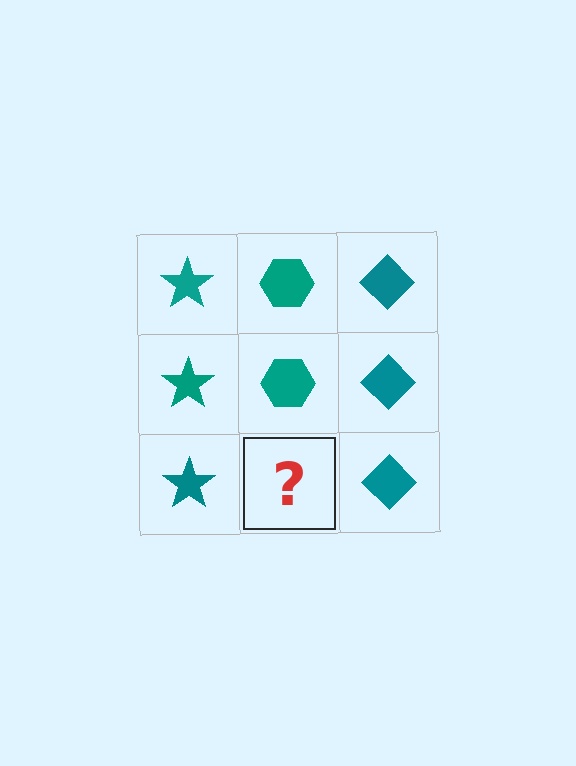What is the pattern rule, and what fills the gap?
The rule is that each column has a consistent shape. The gap should be filled with a teal hexagon.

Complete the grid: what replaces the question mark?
The question mark should be replaced with a teal hexagon.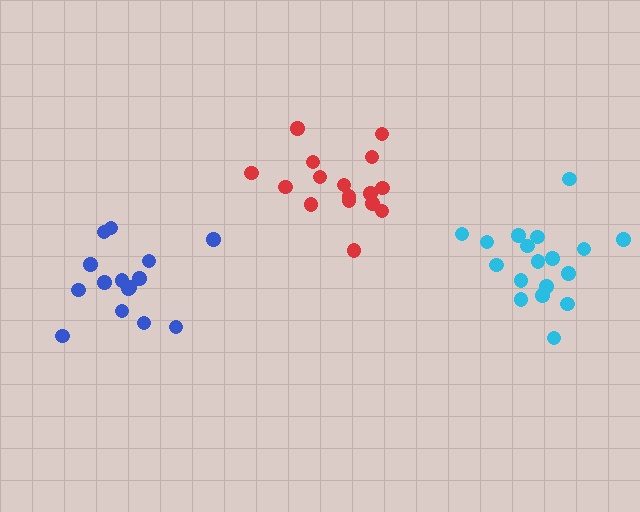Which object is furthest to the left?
The blue cluster is leftmost.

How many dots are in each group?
Group 1: 16 dots, Group 2: 15 dots, Group 3: 18 dots (49 total).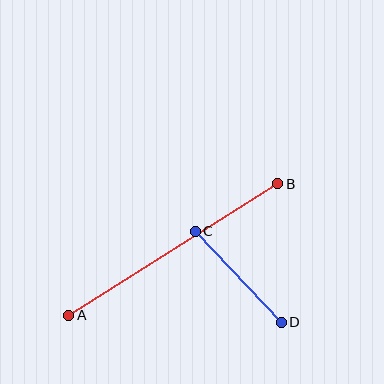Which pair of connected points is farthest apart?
Points A and B are farthest apart.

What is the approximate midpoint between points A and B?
The midpoint is at approximately (173, 249) pixels.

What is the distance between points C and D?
The distance is approximately 125 pixels.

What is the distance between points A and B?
The distance is approximately 247 pixels.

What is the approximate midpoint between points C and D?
The midpoint is at approximately (238, 277) pixels.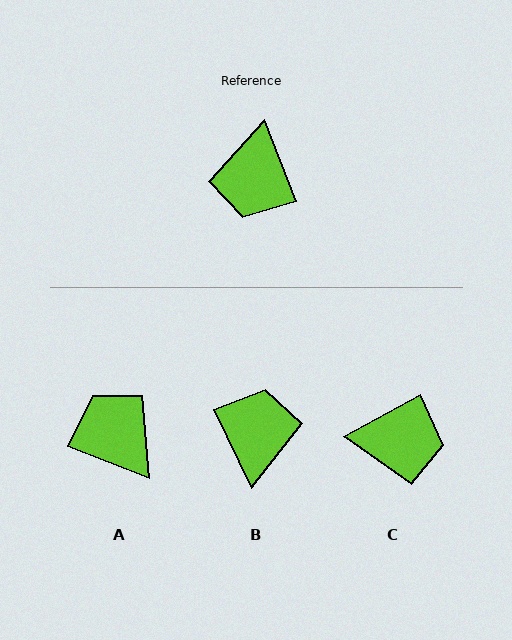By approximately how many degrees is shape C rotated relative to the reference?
Approximately 97 degrees counter-clockwise.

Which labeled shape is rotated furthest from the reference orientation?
B, about 176 degrees away.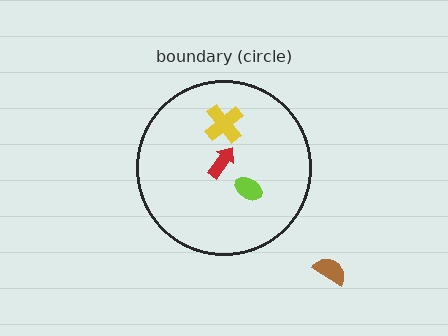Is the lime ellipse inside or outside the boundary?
Inside.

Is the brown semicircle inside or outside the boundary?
Outside.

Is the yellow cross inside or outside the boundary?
Inside.